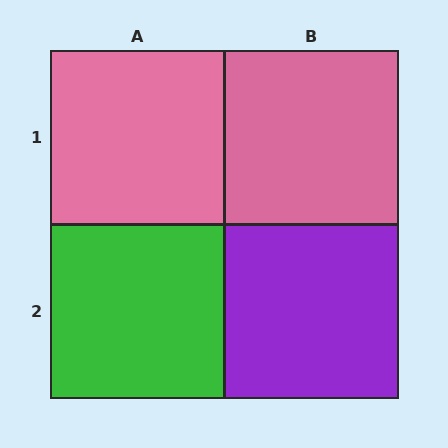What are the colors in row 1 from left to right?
Pink, pink.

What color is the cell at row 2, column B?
Purple.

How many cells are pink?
2 cells are pink.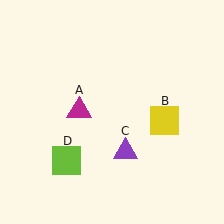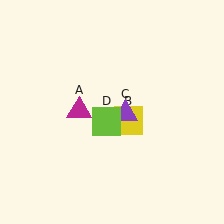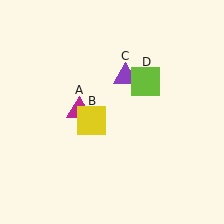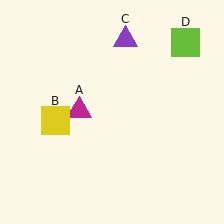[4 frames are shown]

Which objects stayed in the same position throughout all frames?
Magenta triangle (object A) remained stationary.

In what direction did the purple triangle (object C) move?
The purple triangle (object C) moved up.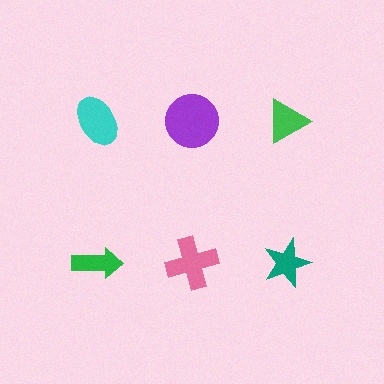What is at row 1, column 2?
A purple circle.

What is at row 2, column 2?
A pink cross.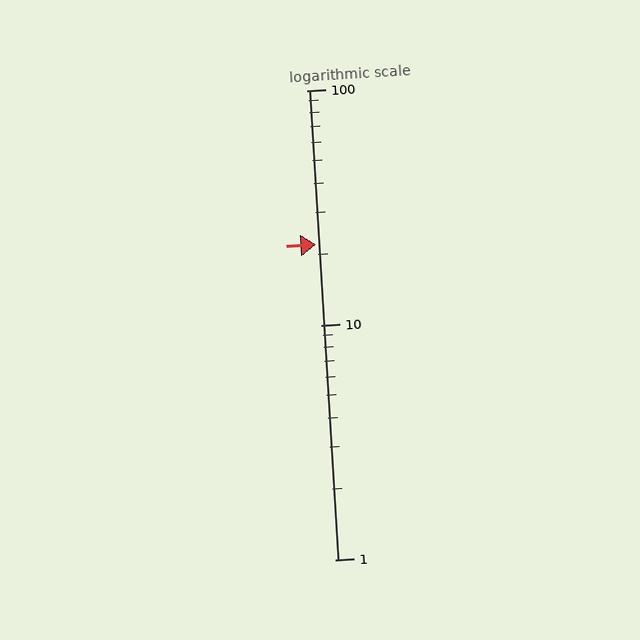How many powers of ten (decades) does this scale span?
The scale spans 2 decades, from 1 to 100.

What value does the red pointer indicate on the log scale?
The pointer indicates approximately 22.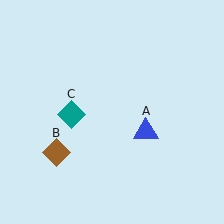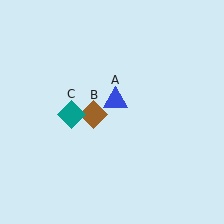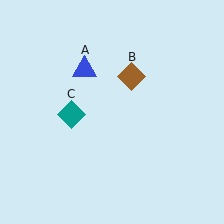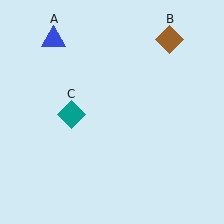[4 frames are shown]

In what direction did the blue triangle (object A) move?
The blue triangle (object A) moved up and to the left.